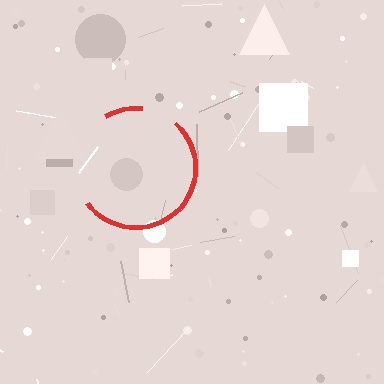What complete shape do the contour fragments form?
The contour fragments form a circle.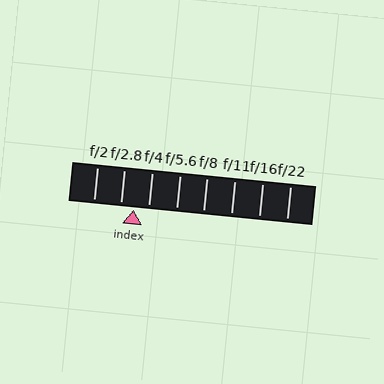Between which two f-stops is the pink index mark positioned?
The index mark is between f/2.8 and f/4.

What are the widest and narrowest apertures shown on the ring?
The widest aperture shown is f/2 and the narrowest is f/22.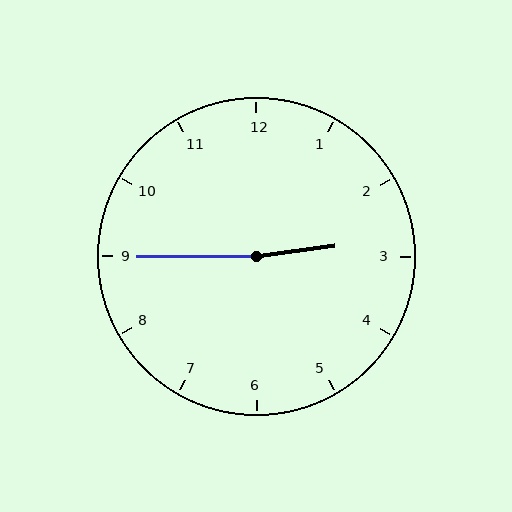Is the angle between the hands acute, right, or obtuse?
It is obtuse.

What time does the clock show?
2:45.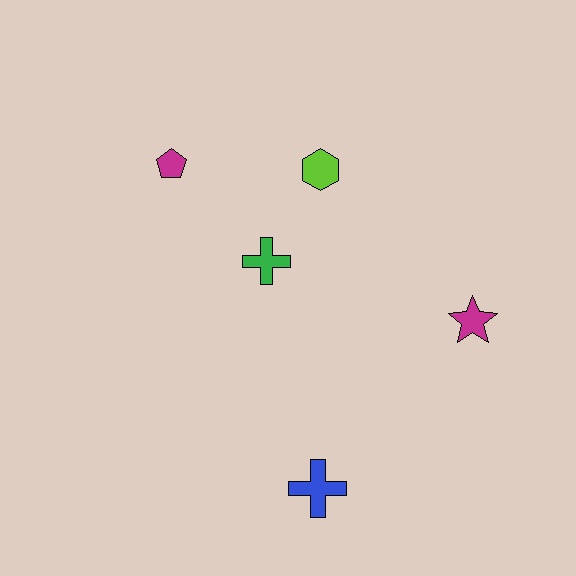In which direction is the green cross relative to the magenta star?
The green cross is to the left of the magenta star.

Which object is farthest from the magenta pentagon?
The blue cross is farthest from the magenta pentagon.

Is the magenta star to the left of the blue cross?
No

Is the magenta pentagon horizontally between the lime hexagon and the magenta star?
No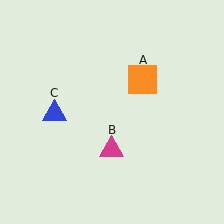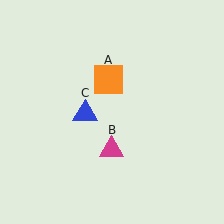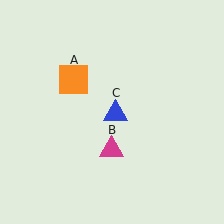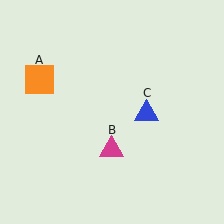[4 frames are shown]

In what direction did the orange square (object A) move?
The orange square (object A) moved left.